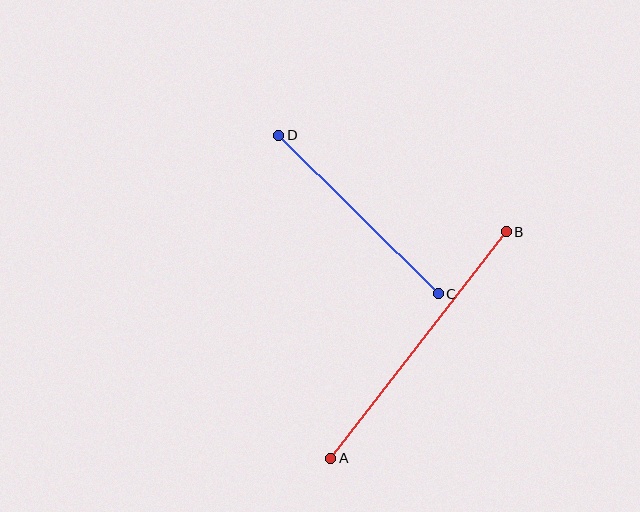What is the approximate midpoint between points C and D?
The midpoint is at approximately (359, 214) pixels.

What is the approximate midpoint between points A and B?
The midpoint is at approximately (419, 345) pixels.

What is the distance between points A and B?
The distance is approximately 287 pixels.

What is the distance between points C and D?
The distance is approximately 225 pixels.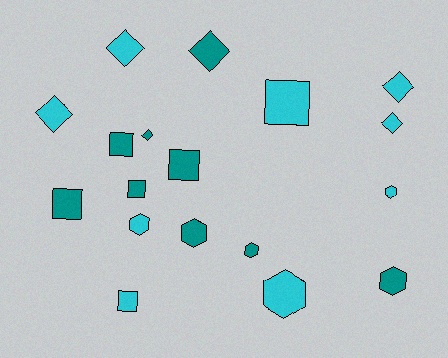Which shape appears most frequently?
Diamond, with 6 objects.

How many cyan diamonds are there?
There are 4 cyan diamonds.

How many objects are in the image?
There are 18 objects.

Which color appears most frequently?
Cyan, with 9 objects.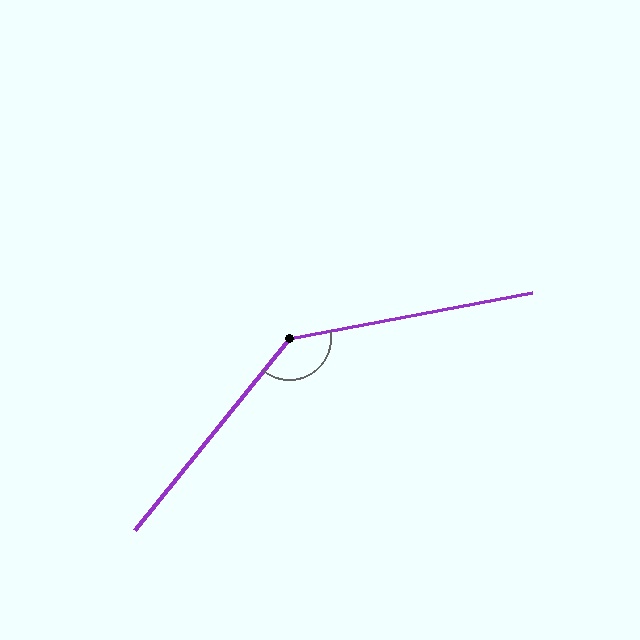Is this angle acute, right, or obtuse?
It is obtuse.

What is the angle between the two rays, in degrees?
Approximately 140 degrees.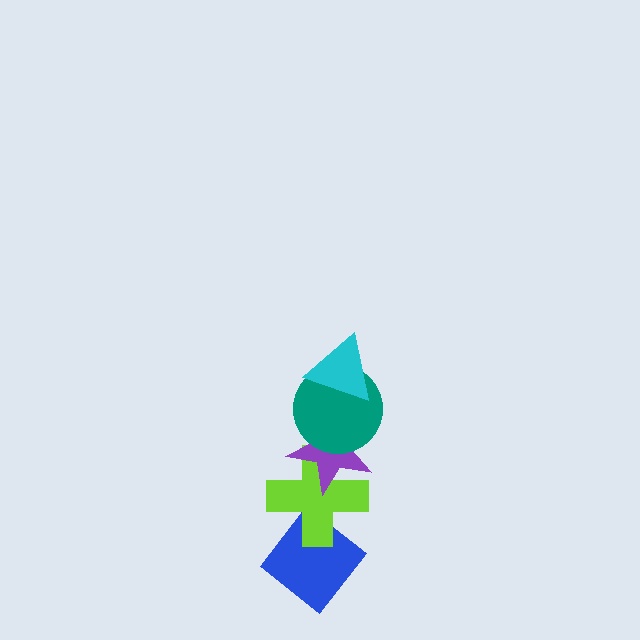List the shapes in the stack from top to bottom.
From top to bottom: the cyan triangle, the teal circle, the purple star, the lime cross, the blue diamond.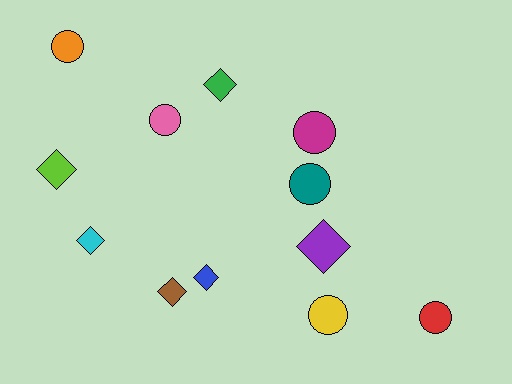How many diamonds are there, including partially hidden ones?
There are 6 diamonds.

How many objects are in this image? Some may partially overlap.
There are 12 objects.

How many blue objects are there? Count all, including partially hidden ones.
There is 1 blue object.